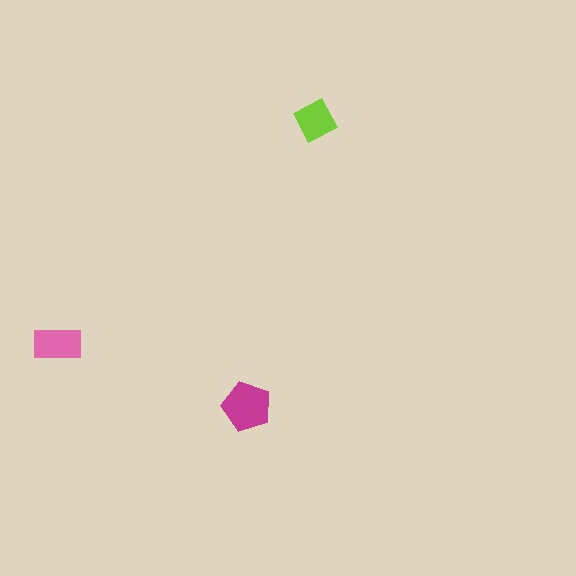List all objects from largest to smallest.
The magenta pentagon, the pink rectangle, the lime diamond.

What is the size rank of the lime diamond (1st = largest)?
3rd.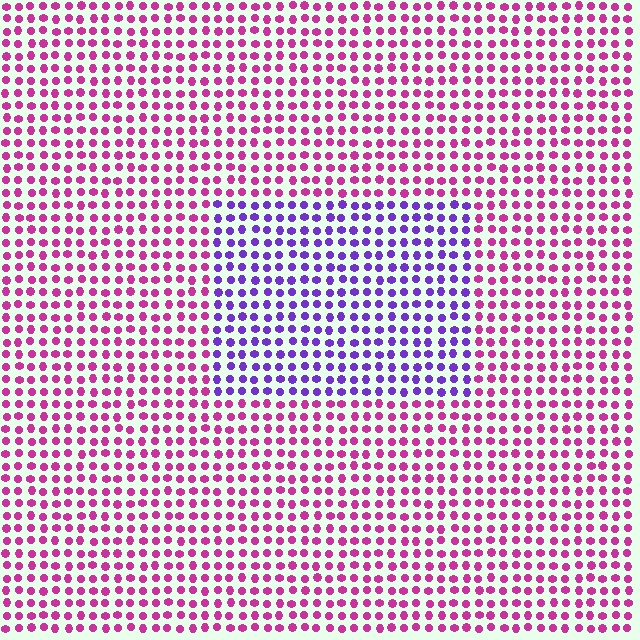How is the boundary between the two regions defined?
The boundary is defined purely by a slight shift in hue (about 51 degrees). Spacing, size, and orientation are identical on both sides.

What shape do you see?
I see a rectangle.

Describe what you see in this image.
The image is filled with small magenta elements in a uniform arrangement. A rectangle-shaped region is visible where the elements are tinted to a slightly different hue, forming a subtle color boundary.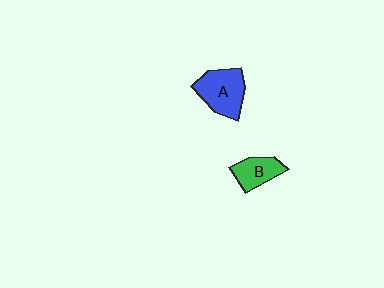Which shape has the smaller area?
Shape B (green).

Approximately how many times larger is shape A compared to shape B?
Approximately 1.5 times.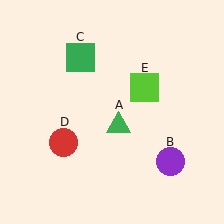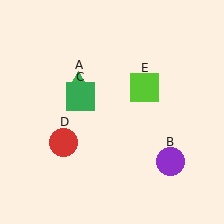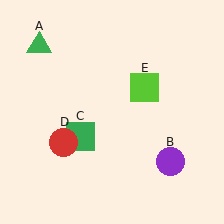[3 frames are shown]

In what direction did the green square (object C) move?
The green square (object C) moved down.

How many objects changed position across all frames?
2 objects changed position: green triangle (object A), green square (object C).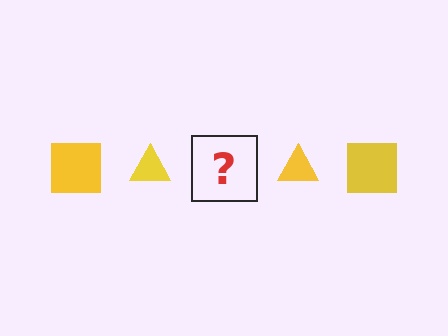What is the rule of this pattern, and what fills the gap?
The rule is that the pattern cycles through square, triangle shapes in yellow. The gap should be filled with a yellow square.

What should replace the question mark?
The question mark should be replaced with a yellow square.